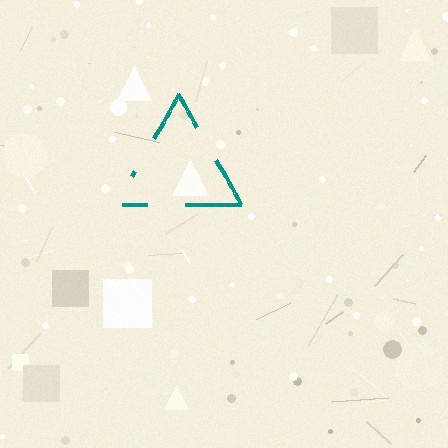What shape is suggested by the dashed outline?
The dashed outline suggests a triangle.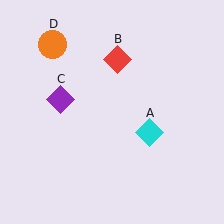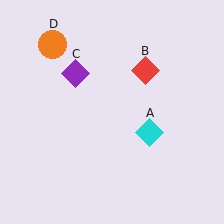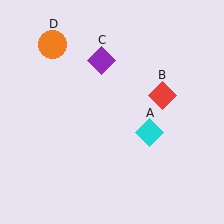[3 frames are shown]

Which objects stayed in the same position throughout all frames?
Cyan diamond (object A) and orange circle (object D) remained stationary.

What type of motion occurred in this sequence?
The red diamond (object B), purple diamond (object C) rotated clockwise around the center of the scene.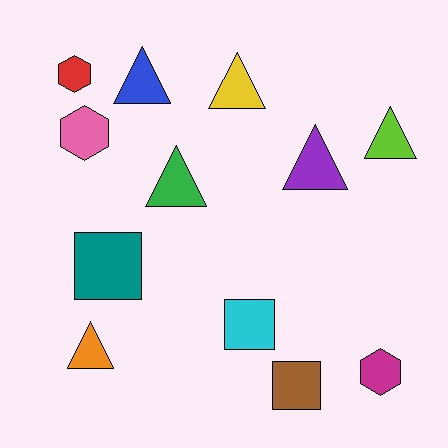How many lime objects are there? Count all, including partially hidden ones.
There is 1 lime object.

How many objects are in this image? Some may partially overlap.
There are 12 objects.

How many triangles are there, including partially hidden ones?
There are 6 triangles.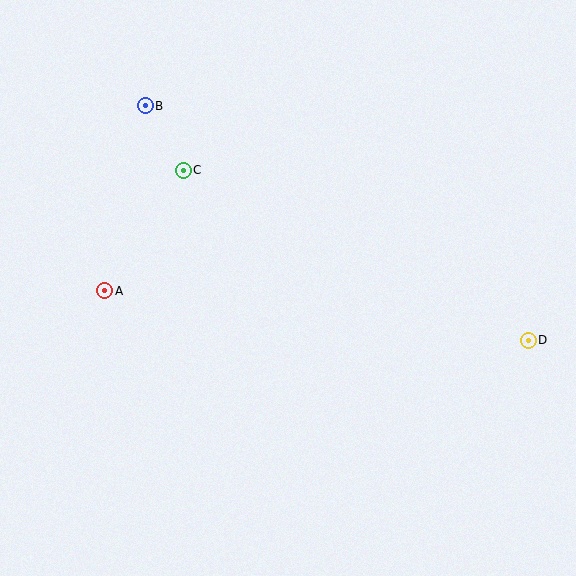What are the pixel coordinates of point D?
Point D is at (528, 340).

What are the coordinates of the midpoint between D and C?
The midpoint between D and C is at (356, 255).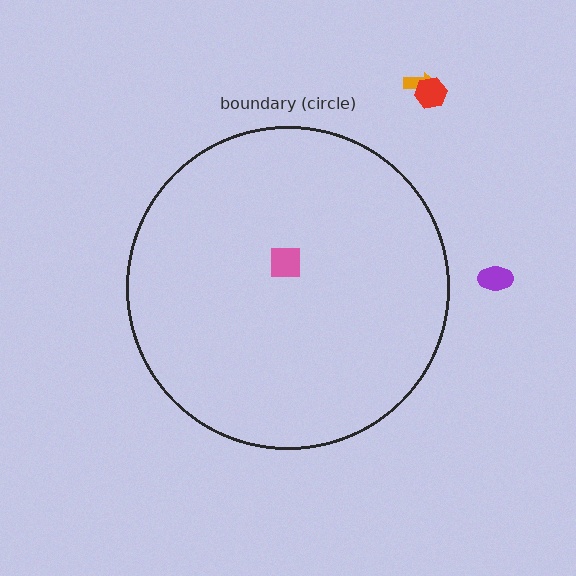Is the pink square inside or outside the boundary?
Inside.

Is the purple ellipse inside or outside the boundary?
Outside.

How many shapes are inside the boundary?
1 inside, 3 outside.